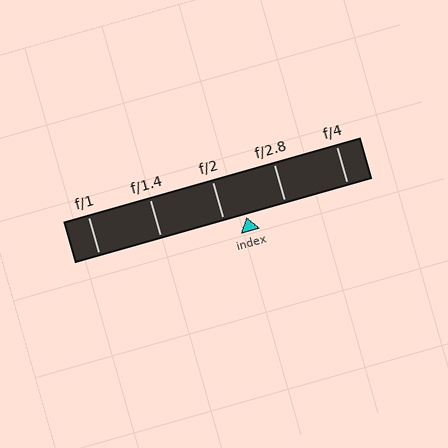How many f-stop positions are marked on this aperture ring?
There are 5 f-stop positions marked.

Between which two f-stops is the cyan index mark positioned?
The index mark is between f/2 and f/2.8.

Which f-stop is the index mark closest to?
The index mark is closest to f/2.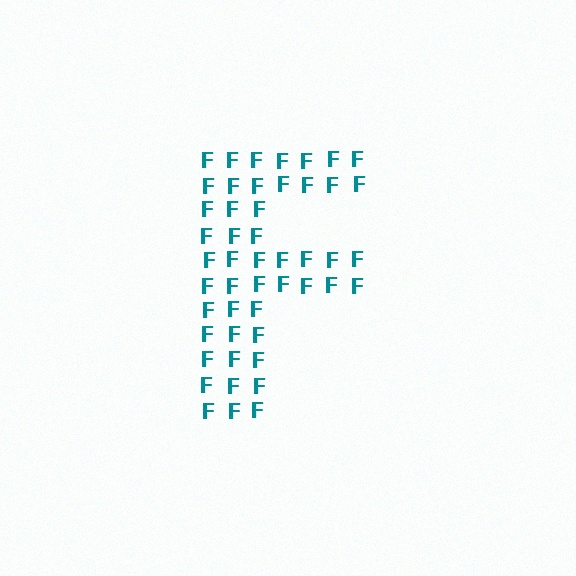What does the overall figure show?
The overall figure shows the letter F.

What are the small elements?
The small elements are letter F's.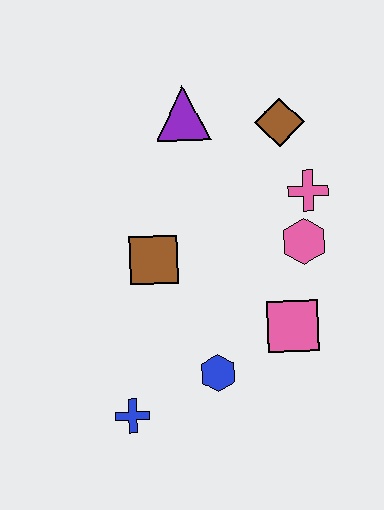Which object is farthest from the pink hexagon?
The blue cross is farthest from the pink hexagon.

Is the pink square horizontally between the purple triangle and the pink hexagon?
Yes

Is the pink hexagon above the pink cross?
No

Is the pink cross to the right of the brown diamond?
Yes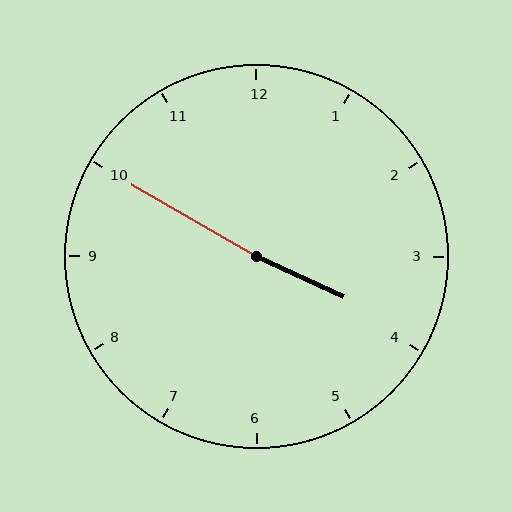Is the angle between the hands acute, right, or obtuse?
It is obtuse.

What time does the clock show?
3:50.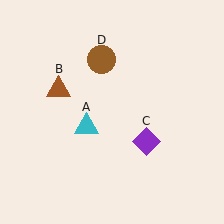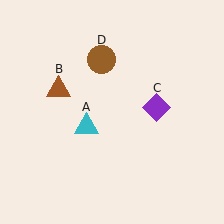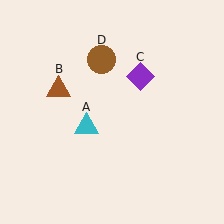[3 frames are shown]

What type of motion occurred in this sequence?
The purple diamond (object C) rotated counterclockwise around the center of the scene.